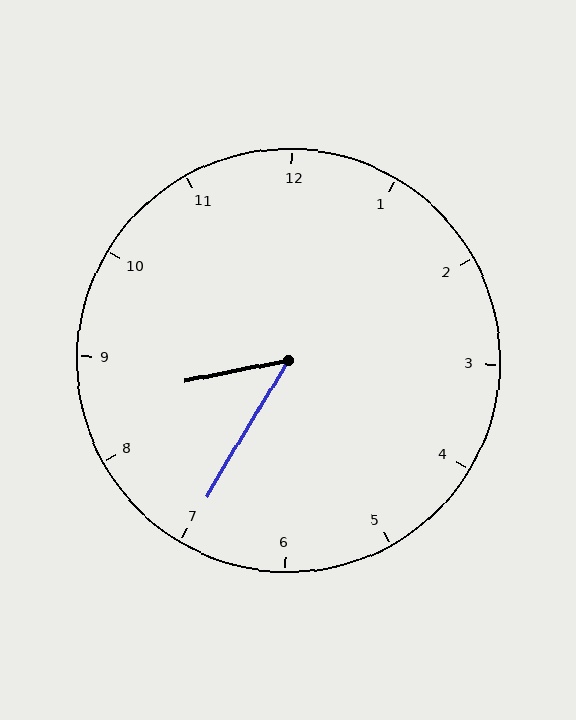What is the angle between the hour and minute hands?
Approximately 48 degrees.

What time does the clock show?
8:35.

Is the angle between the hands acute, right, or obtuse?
It is acute.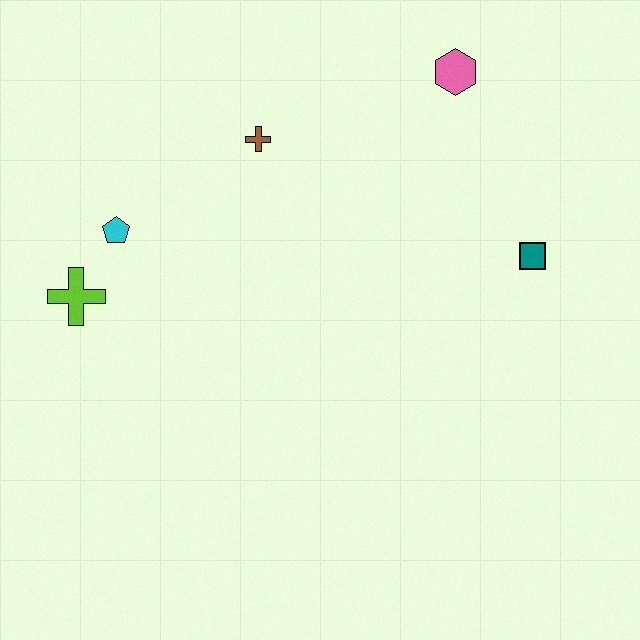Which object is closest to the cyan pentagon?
The lime cross is closest to the cyan pentagon.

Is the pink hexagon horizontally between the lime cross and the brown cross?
No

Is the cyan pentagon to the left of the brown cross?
Yes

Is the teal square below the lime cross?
No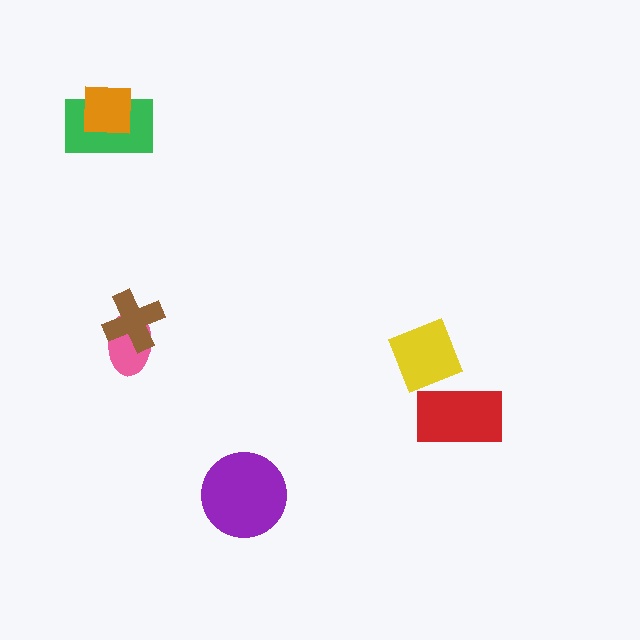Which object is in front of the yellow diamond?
The red rectangle is in front of the yellow diamond.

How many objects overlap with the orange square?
1 object overlaps with the orange square.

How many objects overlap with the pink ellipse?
1 object overlaps with the pink ellipse.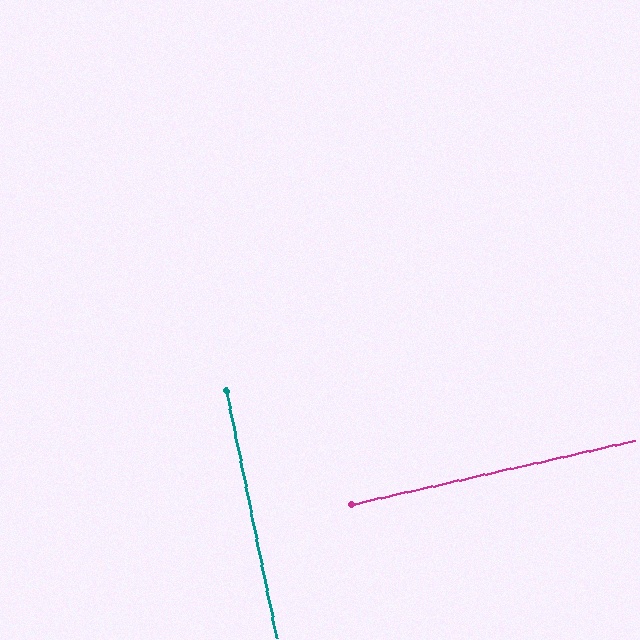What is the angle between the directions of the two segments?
Approximately 89 degrees.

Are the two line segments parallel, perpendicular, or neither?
Perpendicular — they meet at approximately 89°.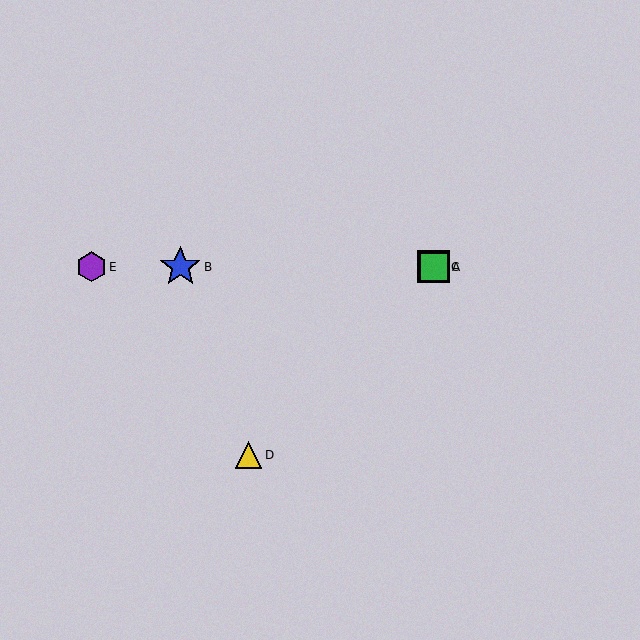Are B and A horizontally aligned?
Yes, both are at y≈267.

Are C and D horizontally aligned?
No, C is at y≈267 and D is at y≈455.